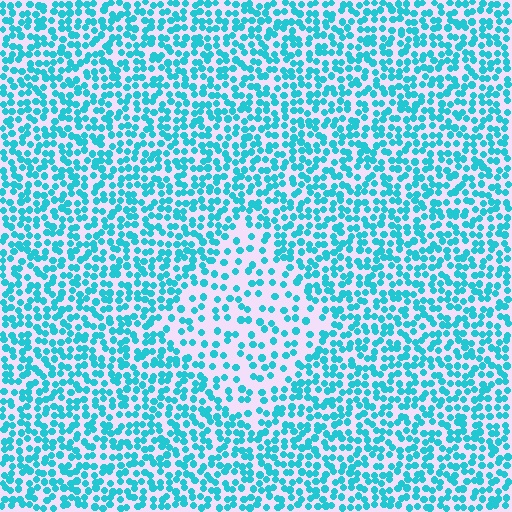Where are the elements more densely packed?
The elements are more densely packed outside the diamond boundary.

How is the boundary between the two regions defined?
The boundary is defined by a change in element density (approximately 2.0x ratio). All elements are the same color, size, and shape.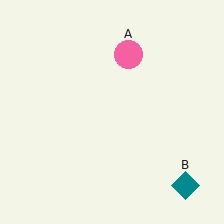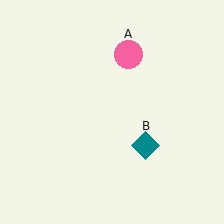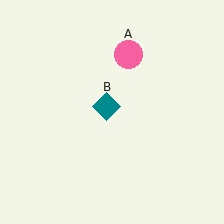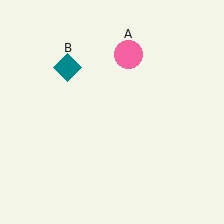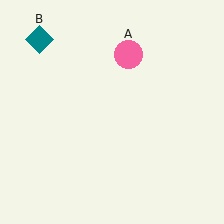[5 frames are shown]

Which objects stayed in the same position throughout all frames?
Pink circle (object A) remained stationary.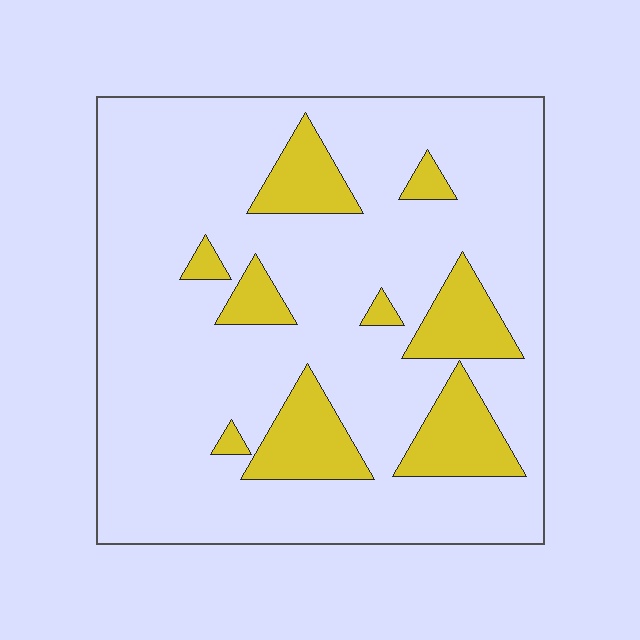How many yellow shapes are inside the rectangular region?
9.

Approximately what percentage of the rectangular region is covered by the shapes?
Approximately 20%.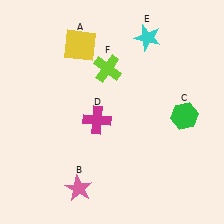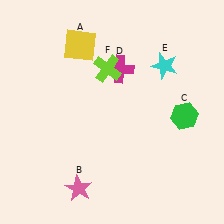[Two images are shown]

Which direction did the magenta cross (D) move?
The magenta cross (D) moved up.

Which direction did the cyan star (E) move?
The cyan star (E) moved down.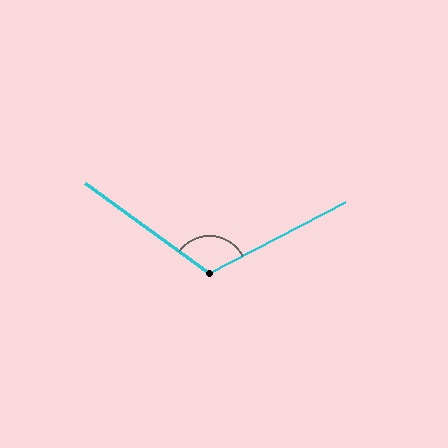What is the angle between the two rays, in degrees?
Approximately 117 degrees.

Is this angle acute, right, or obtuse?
It is obtuse.